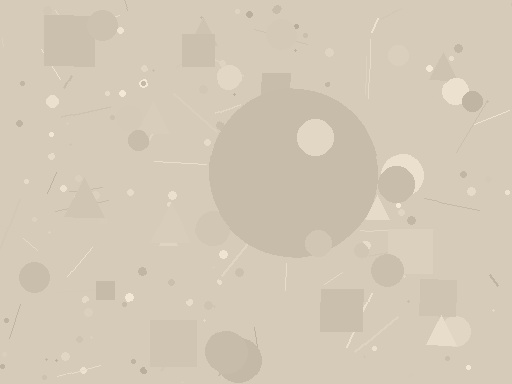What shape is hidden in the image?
A circle is hidden in the image.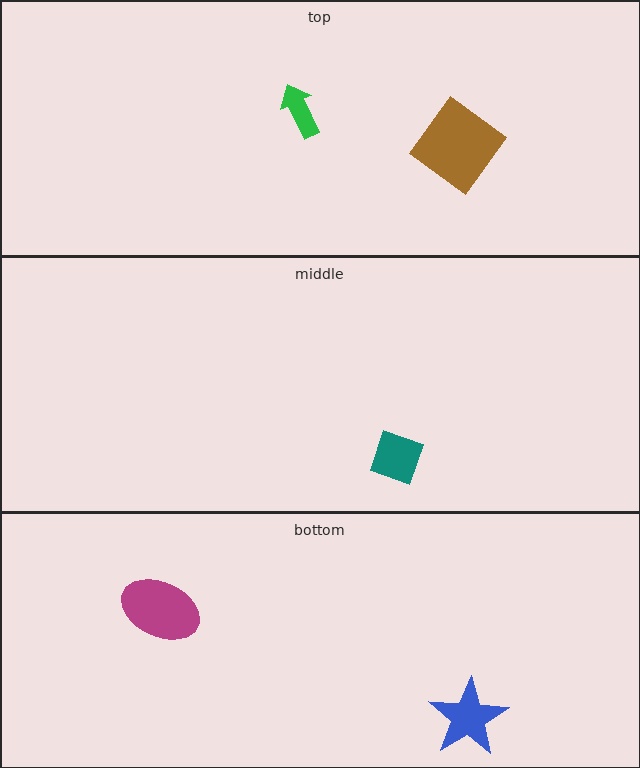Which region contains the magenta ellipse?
The bottom region.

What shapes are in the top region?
The brown diamond, the green arrow.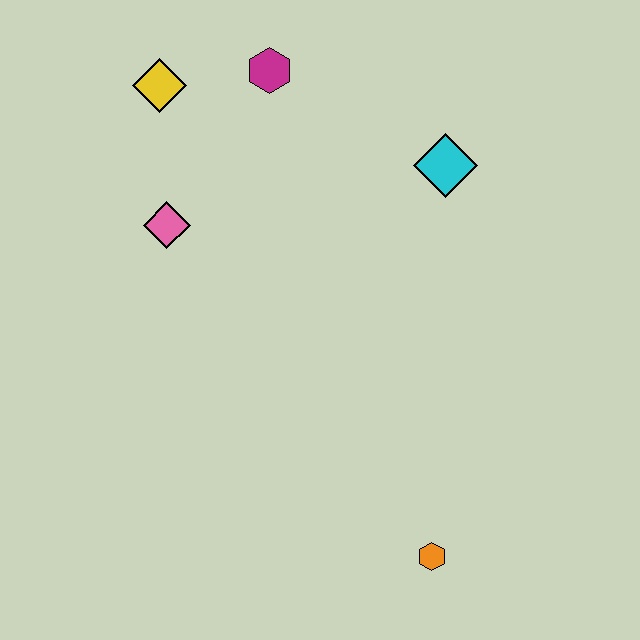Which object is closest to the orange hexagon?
The cyan diamond is closest to the orange hexagon.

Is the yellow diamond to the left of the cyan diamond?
Yes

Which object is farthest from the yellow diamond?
The orange hexagon is farthest from the yellow diamond.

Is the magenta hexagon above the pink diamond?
Yes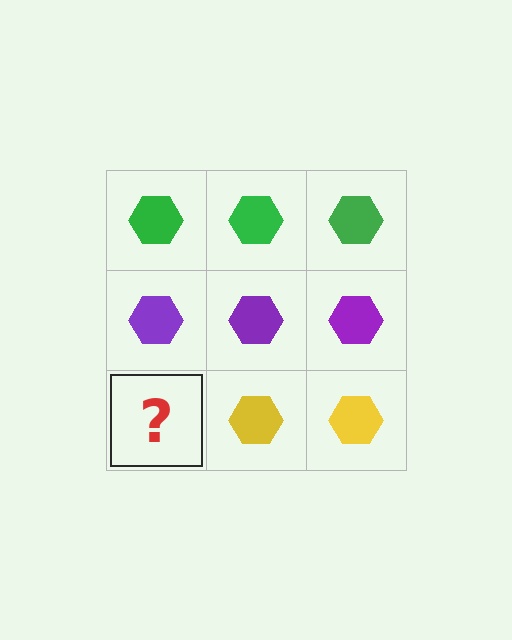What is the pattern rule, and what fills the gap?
The rule is that each row has a consistent color. The gap should be filled with a yellow hexagon.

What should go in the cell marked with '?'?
The missing cell should contain a yellow hexagon.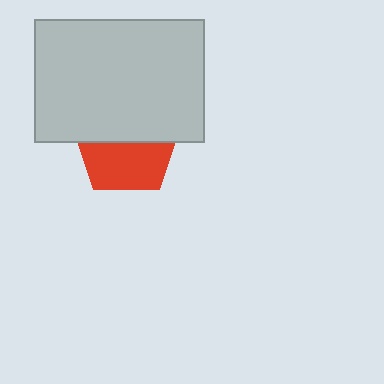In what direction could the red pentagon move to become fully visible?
The red pentagon could move down. That would shift it out from behind the light gray rectangle entirely.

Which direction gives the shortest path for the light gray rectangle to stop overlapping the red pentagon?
Moving up gives the shortest separation.